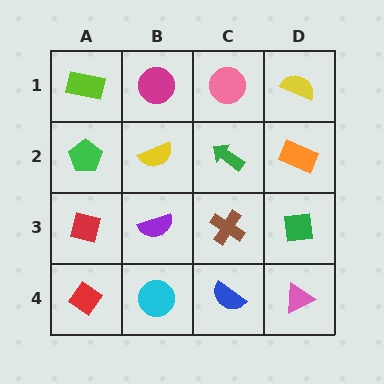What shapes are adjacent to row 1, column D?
An orange rectangle (row 2, column D), a pink circle (row 1, column C).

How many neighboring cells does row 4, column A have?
2.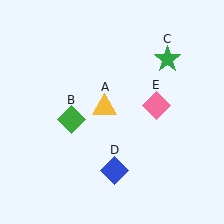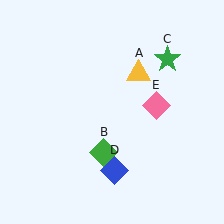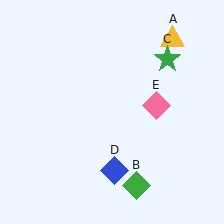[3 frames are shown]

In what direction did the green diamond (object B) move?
The green diamond (object B) moved down and to the right.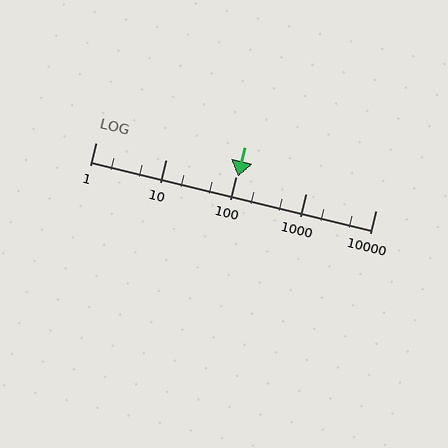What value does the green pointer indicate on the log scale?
The pointer indicates approximately 110.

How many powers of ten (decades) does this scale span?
The scale spans 4 decades, from 1 to 10000.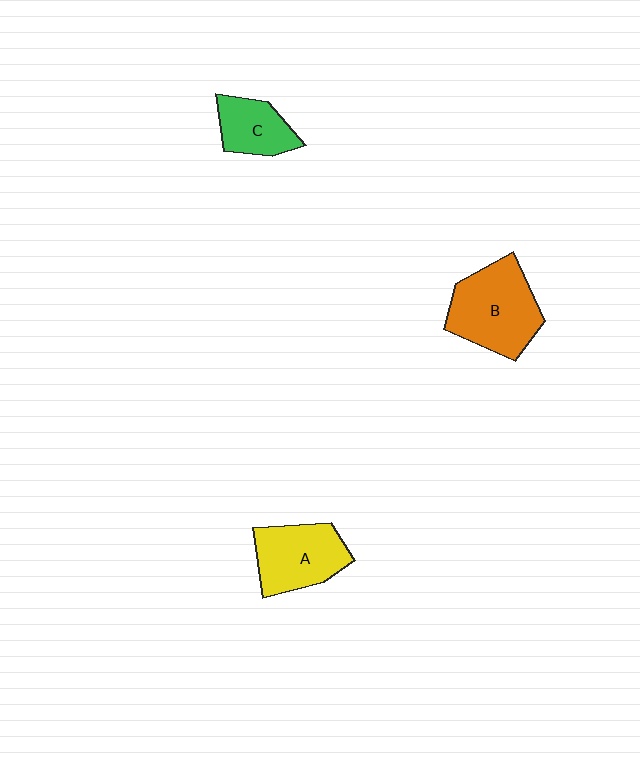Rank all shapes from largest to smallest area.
From largest to smallest: B (orange), A (yellow), C (green).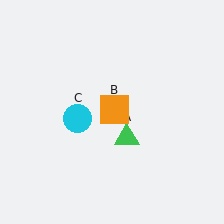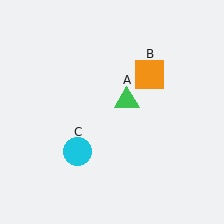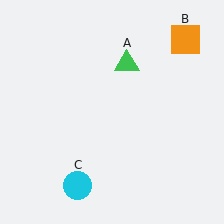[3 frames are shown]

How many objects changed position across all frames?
3 objects changed position: green triangle (object A), orange square (object B), cyan circle (object C).